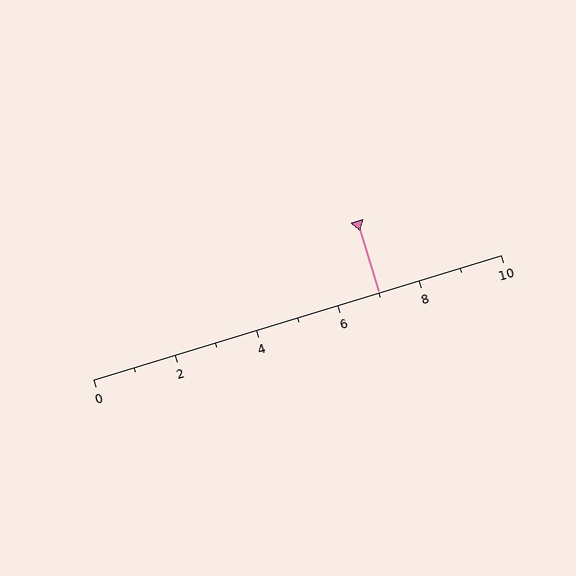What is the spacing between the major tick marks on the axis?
The major ticks are spaced 2 apart.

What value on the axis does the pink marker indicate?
The marker indicates approximately 7.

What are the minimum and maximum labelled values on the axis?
The axis runs from 0 to 10.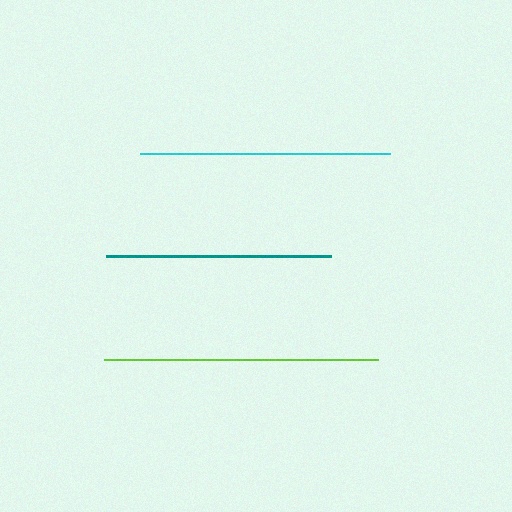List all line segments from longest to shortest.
From longest to shortest: lime, cyan, teal.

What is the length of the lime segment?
The lime segment is approximately 274 pixels long.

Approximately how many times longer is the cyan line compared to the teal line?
The cyan line is approximately 1.1 times the length of the teal line.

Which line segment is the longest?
The lime line is the longest at approximately 274 pixels.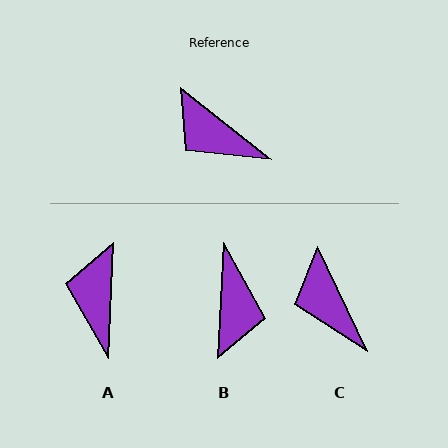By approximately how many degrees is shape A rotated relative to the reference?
Approximately 54 degrees clockwise.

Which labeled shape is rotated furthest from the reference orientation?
B, about 125 degrees away.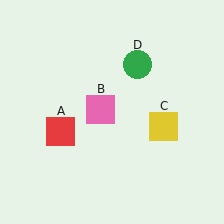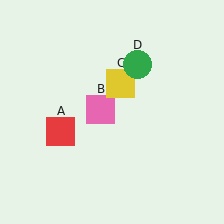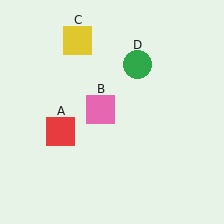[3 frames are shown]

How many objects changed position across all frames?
1 object changed position: yellow square (object C).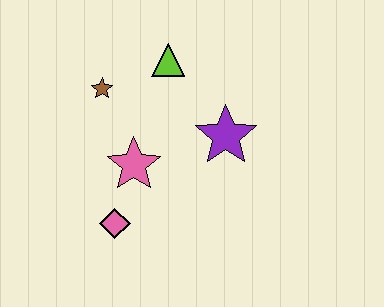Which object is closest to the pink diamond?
The pink star is closest to the pink diamond.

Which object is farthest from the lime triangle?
The pink diamond is farthest from the lime triangle.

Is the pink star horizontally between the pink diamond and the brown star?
No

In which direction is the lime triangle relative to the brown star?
The lime triangle is to the right of the brown star.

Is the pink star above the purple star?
No